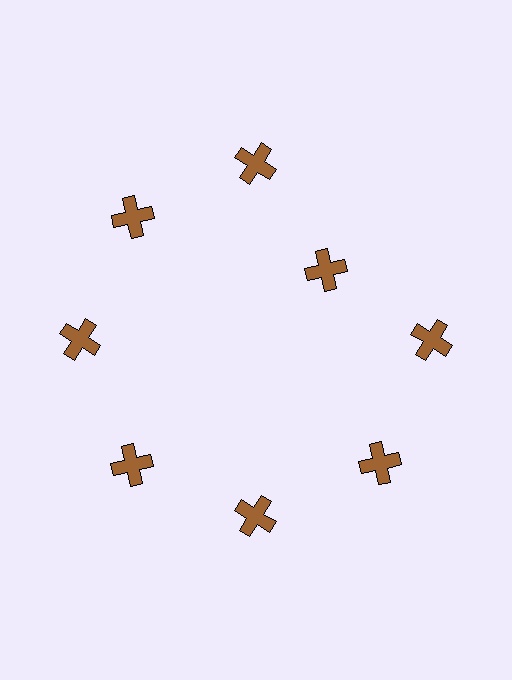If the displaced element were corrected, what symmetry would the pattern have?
It would have 8-fold rotational symmetry — the pattern would map onto itself every 45 degrees.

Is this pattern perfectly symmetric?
No. The 8 brown crosses are arranged in a ring, but one element near the 2 o'clock position is pulled inward toward the center, breaking the 8-fold rotational symmetry.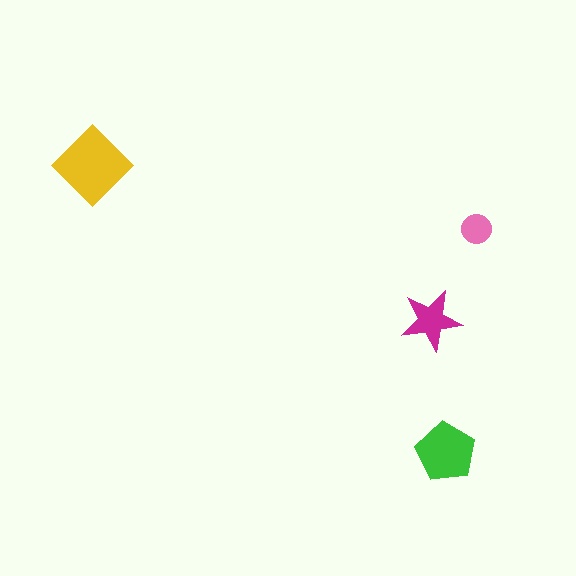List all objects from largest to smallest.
The yellow diamond, the green pentagon, the magenta star, the pink circle.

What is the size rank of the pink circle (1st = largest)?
4th.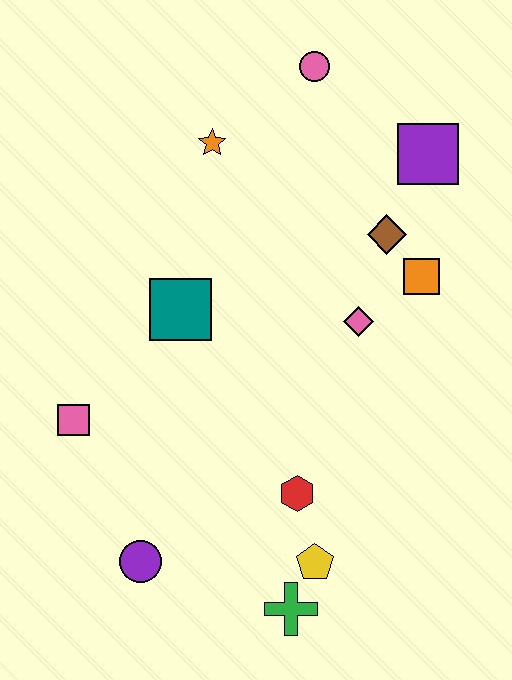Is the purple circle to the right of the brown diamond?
No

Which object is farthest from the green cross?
The pink circle is farthest from the green cross.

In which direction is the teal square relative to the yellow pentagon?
The teal square is above the yellow pentagon.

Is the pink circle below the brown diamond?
No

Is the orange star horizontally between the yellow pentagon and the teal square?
Yes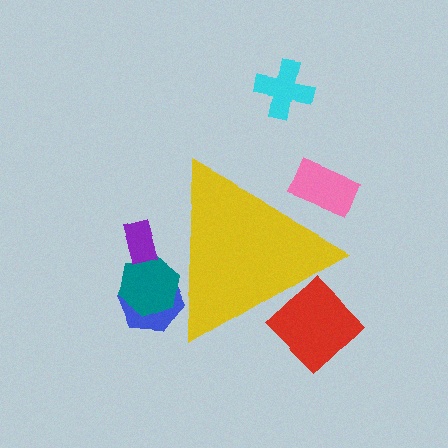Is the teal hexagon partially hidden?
Yes, the teal hexagon is partially hidden behind the yellow triangle.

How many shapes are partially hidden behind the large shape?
5 shapes are partially hidden.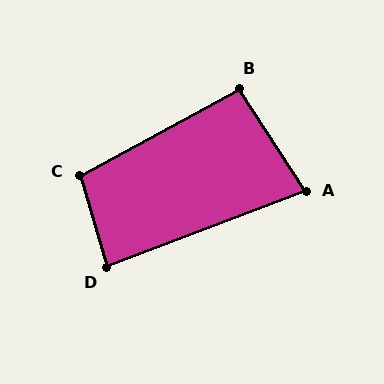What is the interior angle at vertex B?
Approximately 94 degrees (approximately right).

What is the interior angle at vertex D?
Approximately 86 degrees (approximately right).